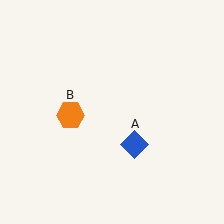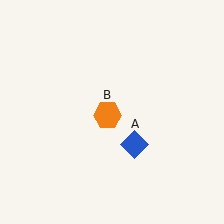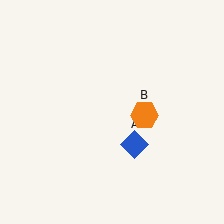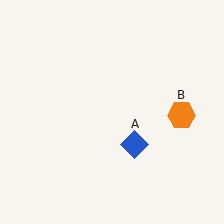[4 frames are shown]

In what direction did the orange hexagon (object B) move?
The orange hexagon (object B) moved right.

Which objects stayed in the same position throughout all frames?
Blue diamond (object A) remained stationary.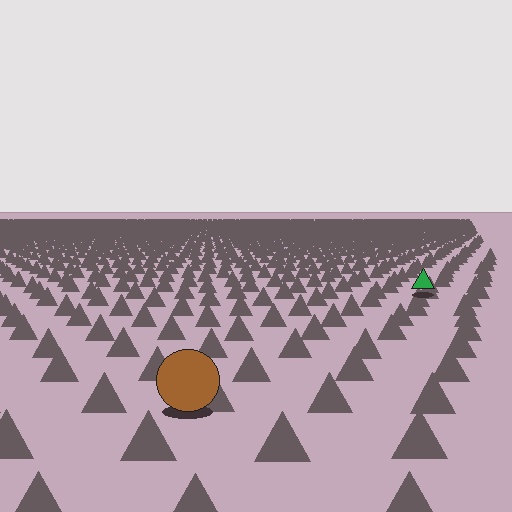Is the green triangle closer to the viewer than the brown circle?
No. The brown circle is closer — you can tell from the texture gradient: the ground texture is coarser near it.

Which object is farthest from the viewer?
The green triangle is farthest from the viewer. It appears smaller and the ground texture around it is denser.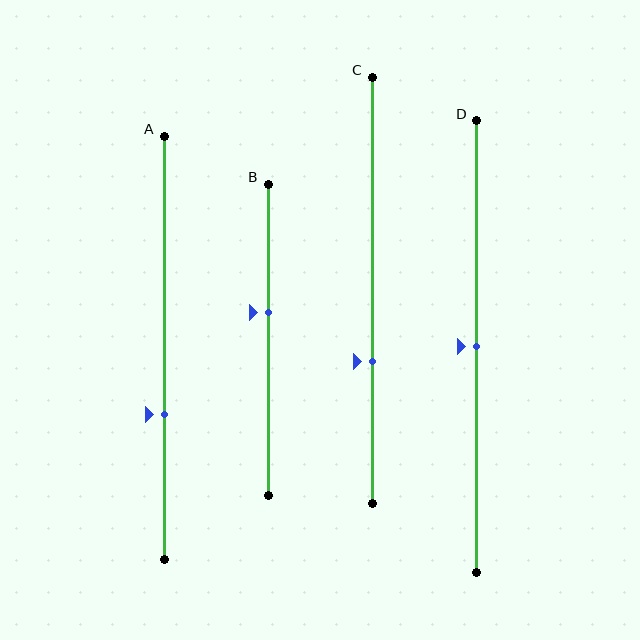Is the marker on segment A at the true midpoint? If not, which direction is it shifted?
No, the marker on segment A is shifted downward by about 16% of the segment length.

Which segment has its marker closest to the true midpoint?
Segment D has its marker closest to the true midpoint.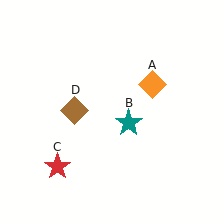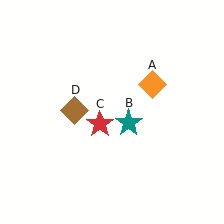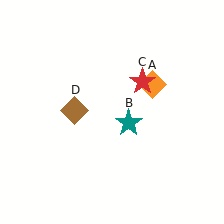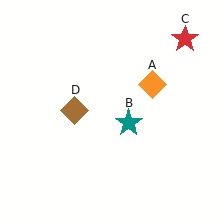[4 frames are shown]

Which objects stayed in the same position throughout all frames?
Orange diamond (object A) and teal star (object B) and brown diamond (object D) remained stationary.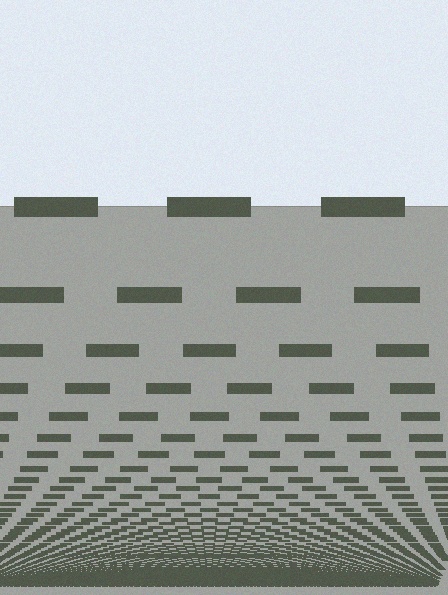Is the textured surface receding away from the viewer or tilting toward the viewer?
The surface appears to tilt toward the viewer. Texture elements get larger and sparser toward the top.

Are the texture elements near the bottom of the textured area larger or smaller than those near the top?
Smaller. The gradient is inverted — elements near the bottom are smaller and denser.